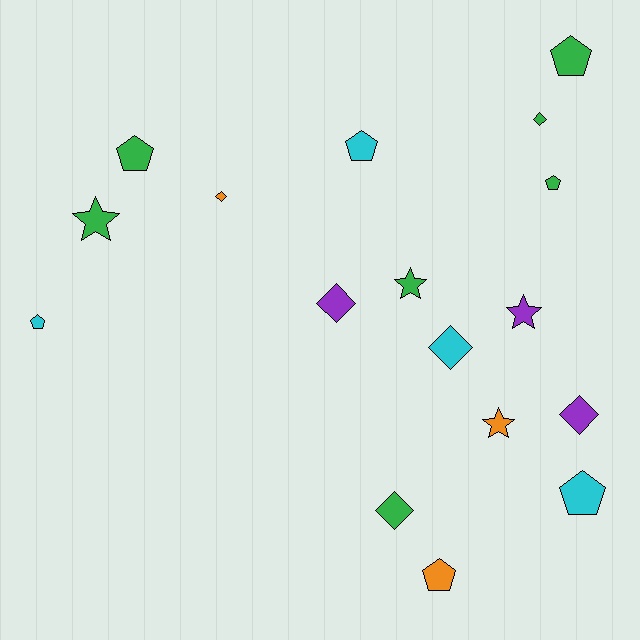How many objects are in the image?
There are 17 objects.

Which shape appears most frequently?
Pentagon, with 7 objects.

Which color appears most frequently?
Green, with 7 objects.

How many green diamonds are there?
There are 2 green diamonds.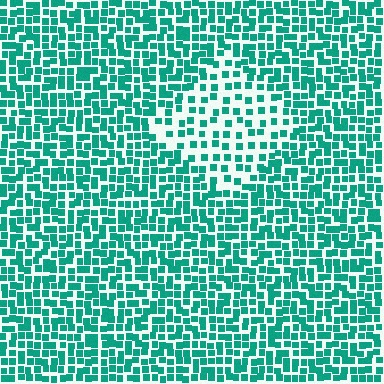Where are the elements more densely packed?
The elements are more densely packed outside the diamond boundary.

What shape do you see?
I see a diamond.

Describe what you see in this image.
The image contains small teal elements arranged at two different densities. A diamond-shaped region is visible where the elements are less densely packed than the surrounding area.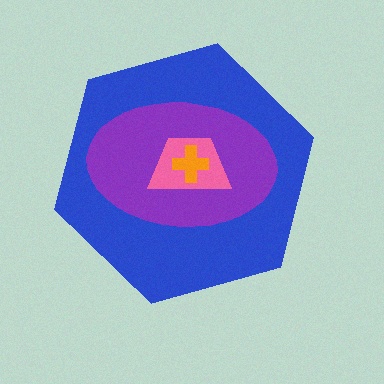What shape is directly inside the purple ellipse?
The pink trapezoid.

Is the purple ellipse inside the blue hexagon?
Yes.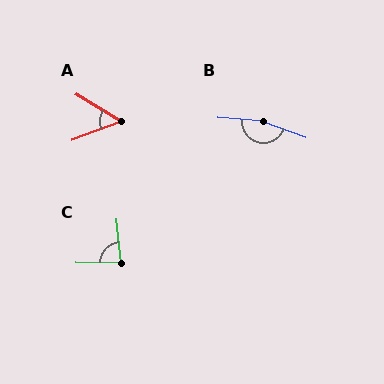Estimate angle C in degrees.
Approximately 83 degrees.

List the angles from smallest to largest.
A (52°), C (83°), B (166°).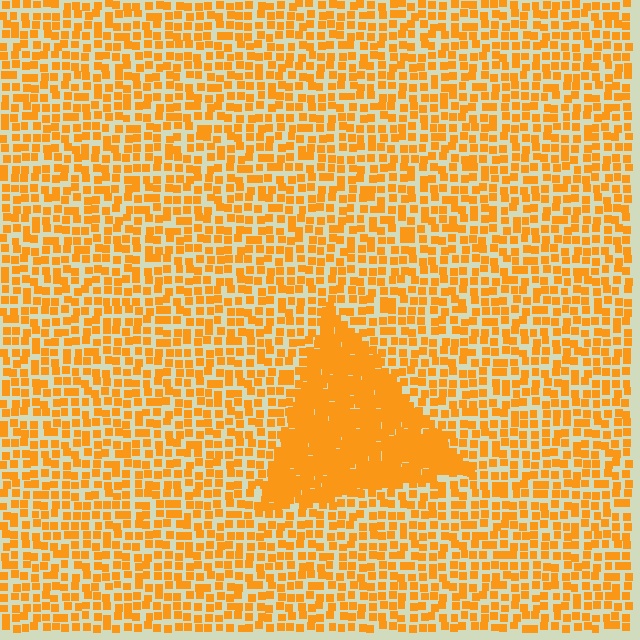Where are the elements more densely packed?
The elements are more densely packed inside the triangle boundary.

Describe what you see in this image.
The image contains small orange elements arranged at two different densities. A triangle-shaped region is visible where the elements are more densely packed than the surrounding area.